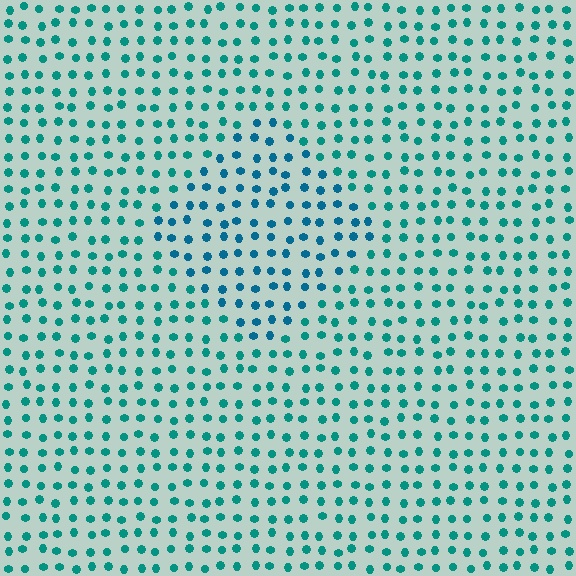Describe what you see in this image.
The image is filled with small teal elements in a uniform arrangement. A diamond-shaped region is visible where the elements are tinted to a slightly different hue, forming a subtle color boundary.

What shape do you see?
I see a diamond.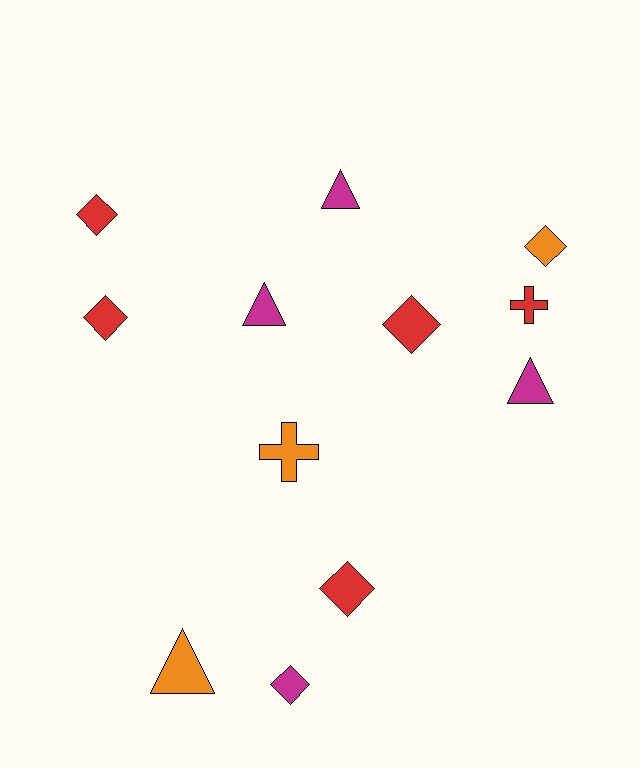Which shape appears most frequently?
Diamond, with 6 objects.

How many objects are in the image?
There are 12 objects.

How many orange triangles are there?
There is 1 orange triangle.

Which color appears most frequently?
Red, with 5 objects.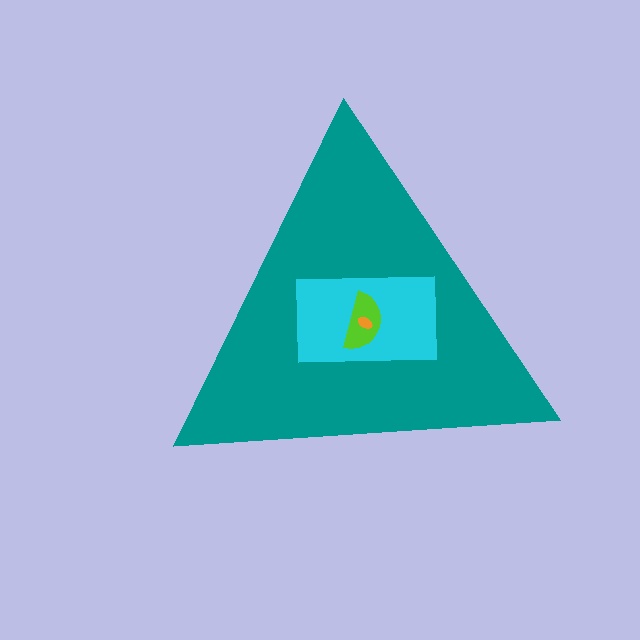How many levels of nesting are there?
4.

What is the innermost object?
The orange ellipse.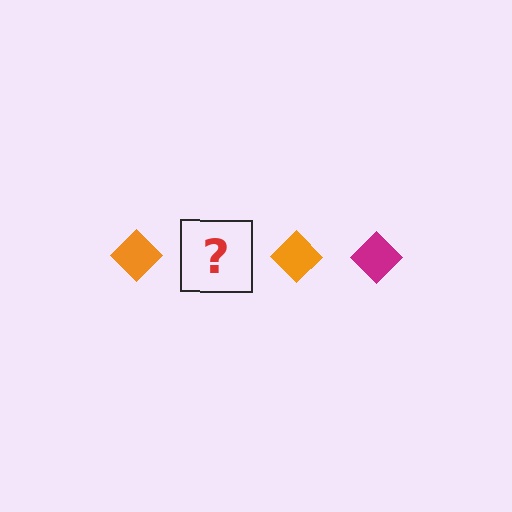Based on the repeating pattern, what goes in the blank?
The blank should be a magenta diamond.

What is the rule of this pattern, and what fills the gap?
The rule is that the pattern cycles through orange, magenta diamonds. The gap should be filled with a magenta diamond.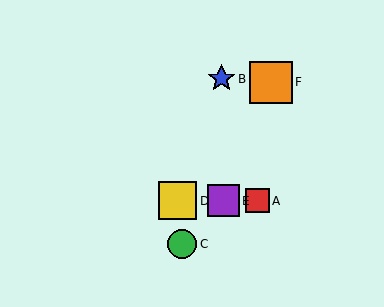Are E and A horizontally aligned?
Yes, both are at y≈201.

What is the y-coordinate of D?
Object D is at y≈201.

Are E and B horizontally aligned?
No, E is at y≈201 and B is at y≈79.